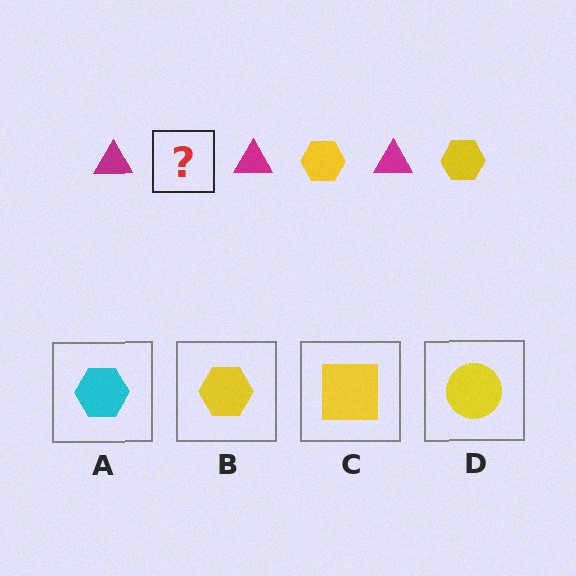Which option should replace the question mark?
Option B.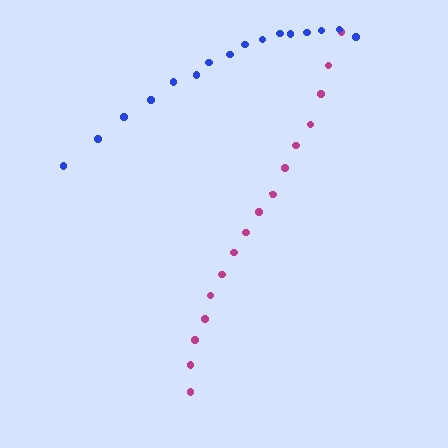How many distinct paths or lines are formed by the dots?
There are 2 distinct paths.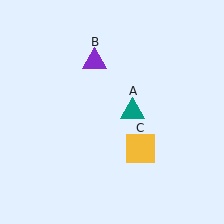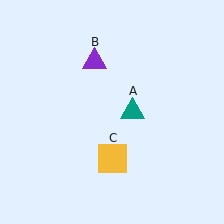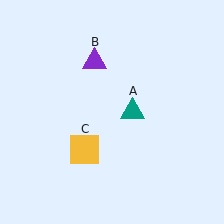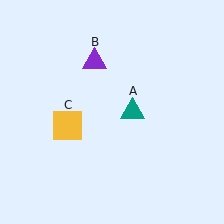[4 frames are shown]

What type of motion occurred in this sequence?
The yellow square (object C) rotated clockwise around the center of the scene.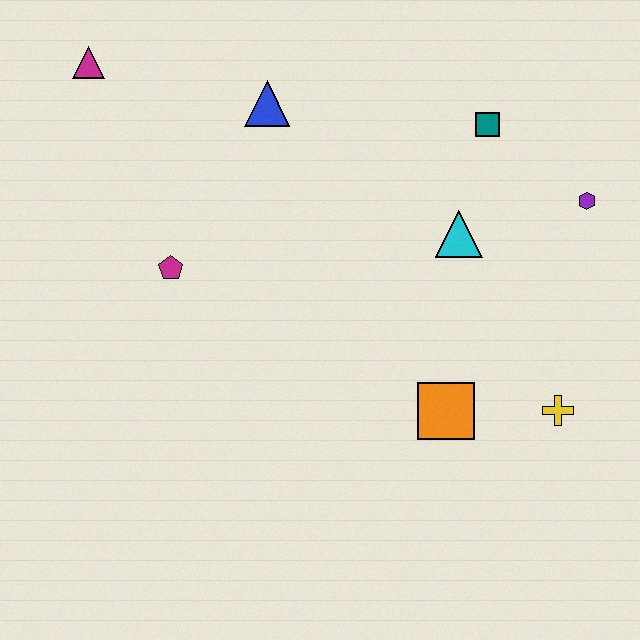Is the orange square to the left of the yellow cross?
Yes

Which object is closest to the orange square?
The yellow cross is closest to the orange square.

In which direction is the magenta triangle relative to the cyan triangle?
The magenta triangle is to the left of the cyan triangle.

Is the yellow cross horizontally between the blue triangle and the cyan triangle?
No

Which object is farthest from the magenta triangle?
The yellow cross is farthest from the magenta triangle.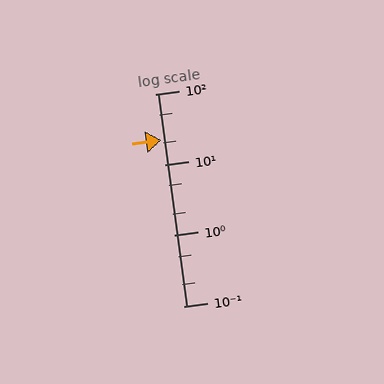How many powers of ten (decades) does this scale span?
The scale spans 3 decades, from 0.1 to 100.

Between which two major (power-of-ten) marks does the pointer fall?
The pointer is between 10 and 100.